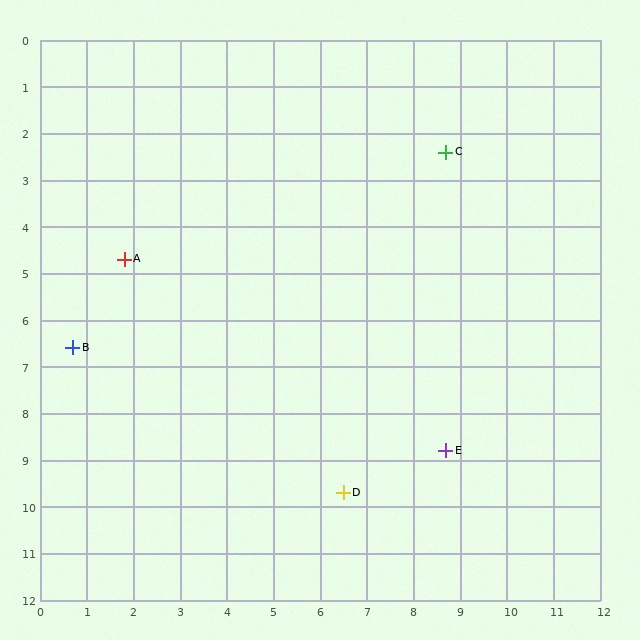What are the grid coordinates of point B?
Point B is at approximately (0.7, 6.6).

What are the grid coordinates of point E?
Point E is at approximately (8.7, 8.8).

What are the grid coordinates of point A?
Point A is at approximately (1.8, 4.7).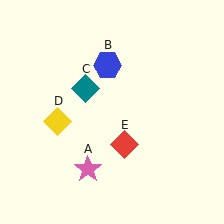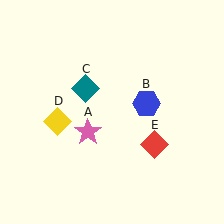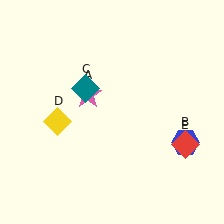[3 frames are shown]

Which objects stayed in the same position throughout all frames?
Teal diamond (object C) and yellow diamond (object D) remained stationary.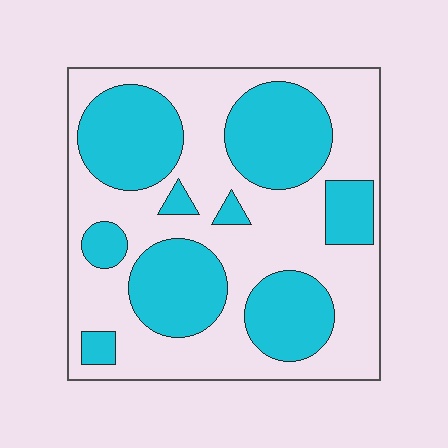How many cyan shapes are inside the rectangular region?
9.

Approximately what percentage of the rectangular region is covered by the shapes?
Approximately 40%.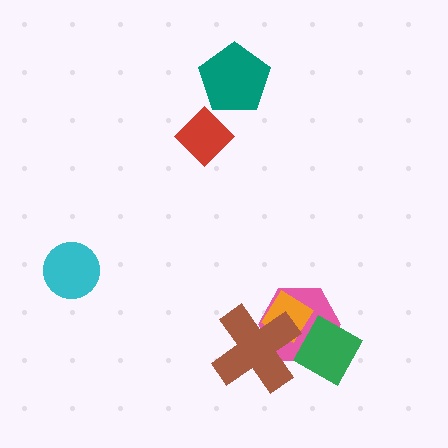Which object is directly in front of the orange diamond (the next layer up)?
The green diamond is directly in front of the orange diamond.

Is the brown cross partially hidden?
No, no other shape covers it.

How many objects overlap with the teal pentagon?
0 objects overlap with the teal pentagon.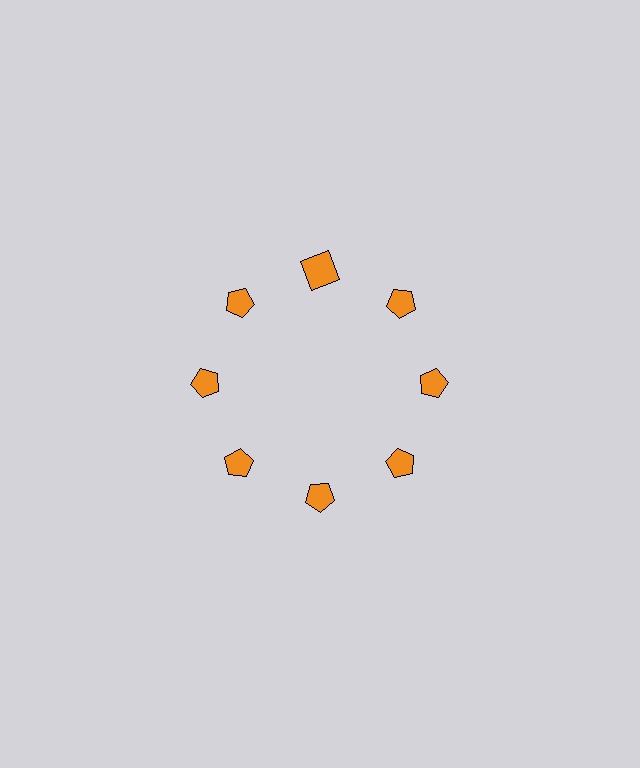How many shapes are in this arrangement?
There are 8 shapes arranged in a ring pattern.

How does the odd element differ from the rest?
It has a different shape: square instead of pentagon.